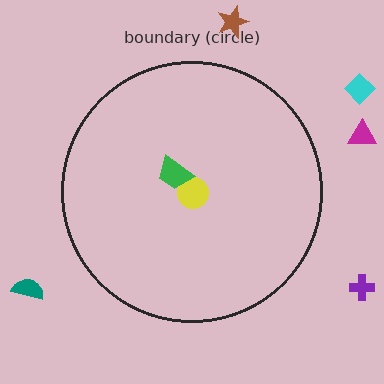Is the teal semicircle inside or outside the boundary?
Outside.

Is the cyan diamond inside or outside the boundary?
Outside.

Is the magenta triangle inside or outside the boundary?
Outside.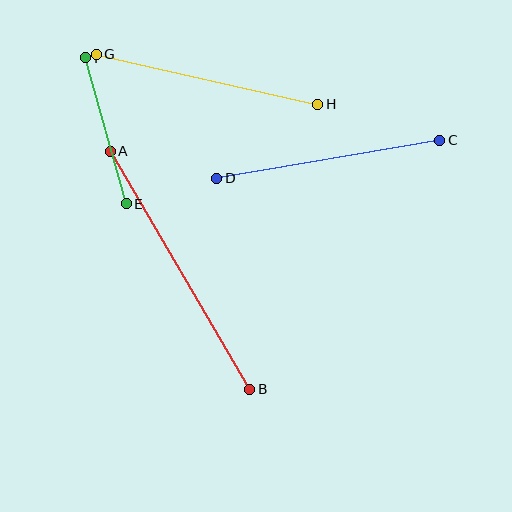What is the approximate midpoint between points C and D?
The midpoint is at approximately (328, 159) pixels.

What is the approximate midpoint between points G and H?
The midpoint is at approximately (207, 79) pixels.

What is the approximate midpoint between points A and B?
The midpoint is at approximately (180, 270) pixels.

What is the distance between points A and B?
The distance is approximately 276 pixels.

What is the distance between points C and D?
The distance is approximately 226 pixels.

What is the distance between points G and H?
The distance is approximately 227 pixels.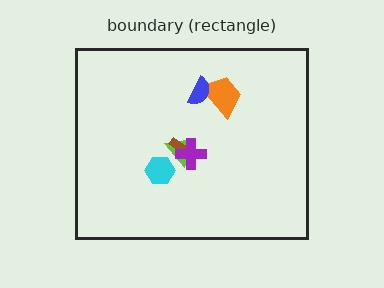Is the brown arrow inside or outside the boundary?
Inside.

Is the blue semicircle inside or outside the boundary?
Inside.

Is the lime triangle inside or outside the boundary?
Inside.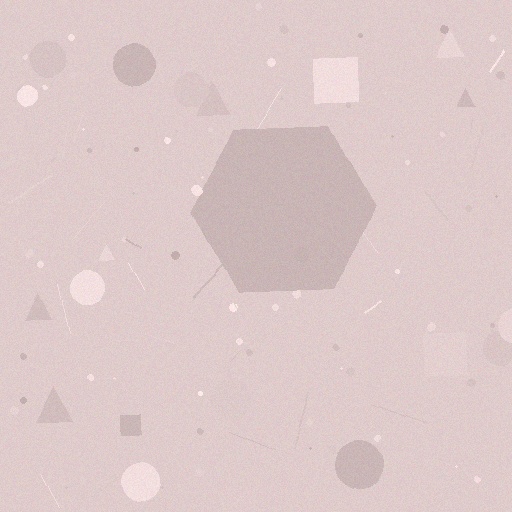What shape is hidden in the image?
A hexagon is hidden in the image.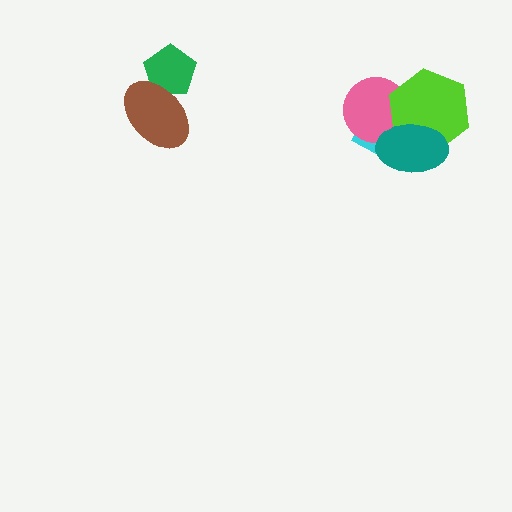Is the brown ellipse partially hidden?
No, no other shape covers it.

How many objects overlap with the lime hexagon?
3 objects overlap with the lime hexagon.